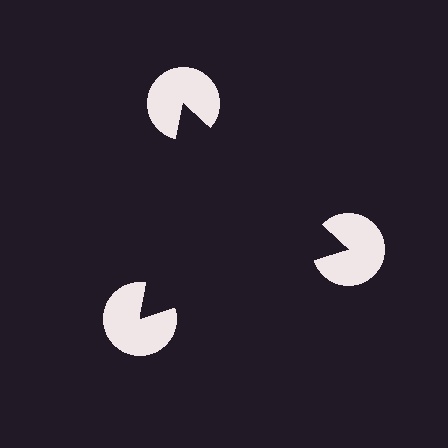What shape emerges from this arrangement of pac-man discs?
An illusory triangle — its edges are inferred from the aligned wedge cuts in the pac-man discs, not physically drawn.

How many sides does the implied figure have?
3 sides.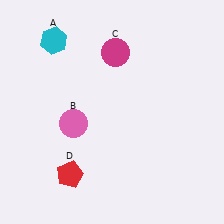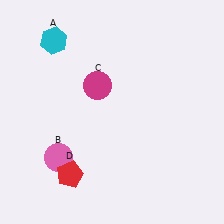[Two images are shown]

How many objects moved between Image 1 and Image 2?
2 objects moved between the two images.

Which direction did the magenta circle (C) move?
The magenta circle (C) moved down.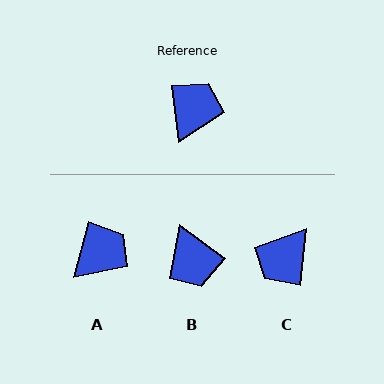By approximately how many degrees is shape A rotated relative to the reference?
Approximately 22 degrees clockwise.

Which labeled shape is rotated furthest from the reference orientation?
C, about 167 degrees away.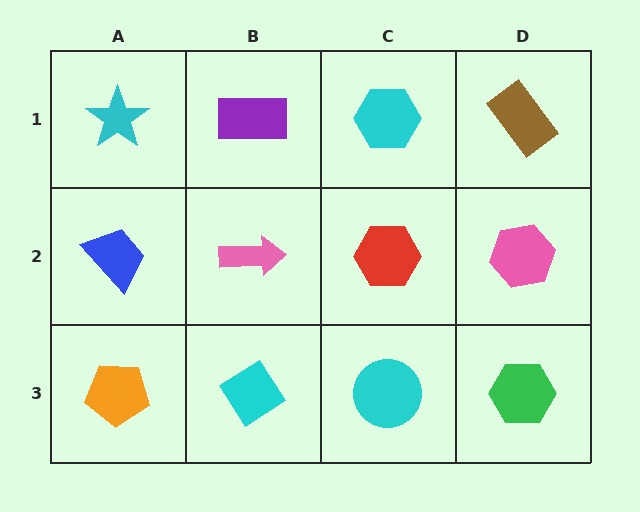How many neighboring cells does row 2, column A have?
3.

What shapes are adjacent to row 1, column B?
A pink arrow (row 2, column B), a cyan star (row 1, column A), a cyan hexagon (row 1, column C).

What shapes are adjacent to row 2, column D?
A brown rectangle (row 1, column D), a green hexagon (row 3, column D), a red hexagon (row 2, column C).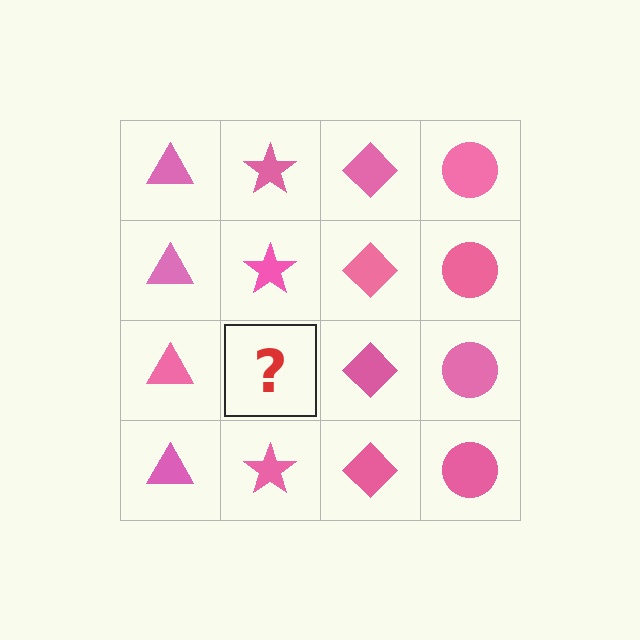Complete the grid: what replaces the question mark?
The question mark should be replaced with a pink star.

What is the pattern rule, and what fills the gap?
The rule is that each column has a consistent shape. The gap should be filled with a pink star.